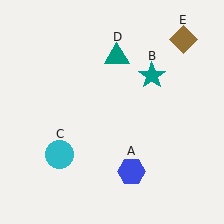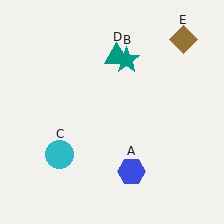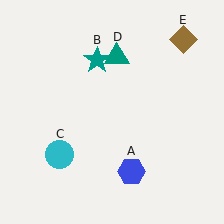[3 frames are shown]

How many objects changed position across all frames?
1 object changed position: teal star (object B).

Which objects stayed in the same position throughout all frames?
Blue hexagon (object A) and cyan circle (object C) and teal triangle (object D) and brown diamond (object E) remained stationary.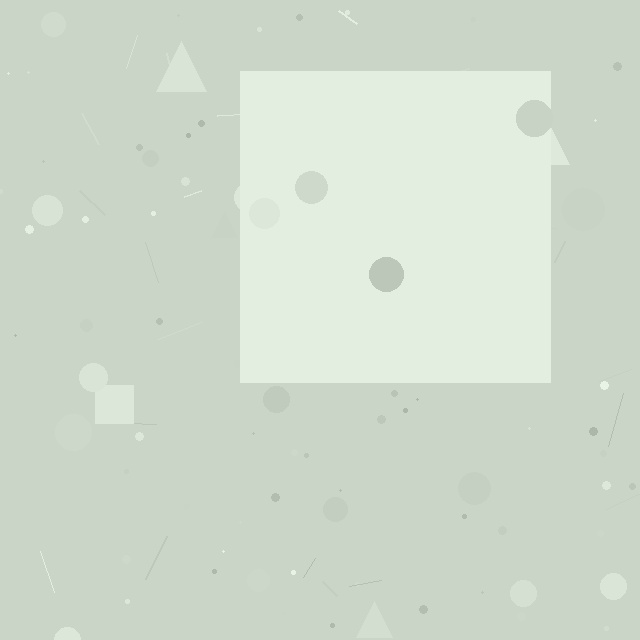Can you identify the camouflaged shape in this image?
The camouflaged shape is a square.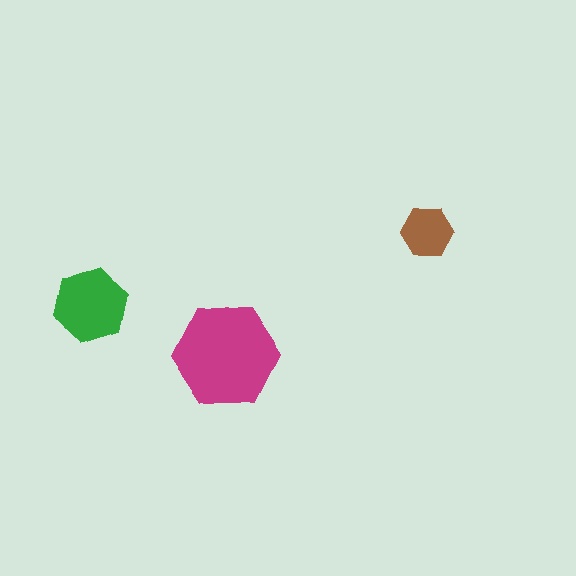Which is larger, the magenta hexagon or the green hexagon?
The magenta one.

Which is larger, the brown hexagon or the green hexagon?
The green one.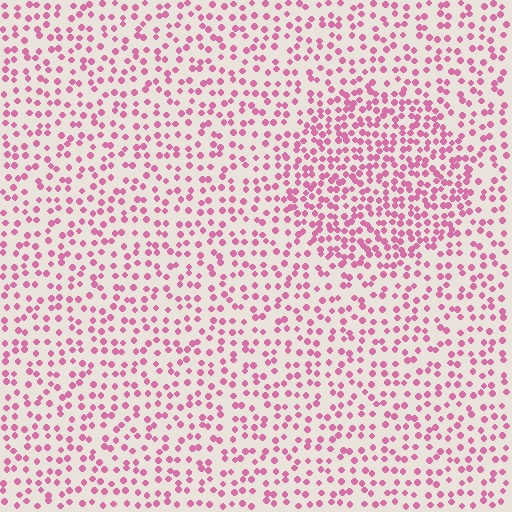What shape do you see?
I see a circle.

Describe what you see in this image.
The image contains small pink elements arranged at two different densities. A circle-shaped region is visible where the elements are more densely packed than the surrounding area.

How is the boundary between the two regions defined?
The boundary is defined by a change in element density (approximately 1.8x ratio). All elements are the same color, size, and shape.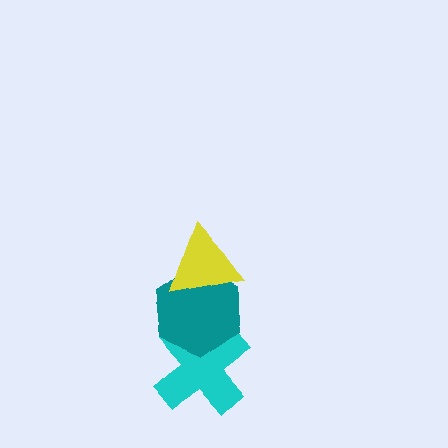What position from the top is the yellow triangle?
The yellow triangle is 1st from the top.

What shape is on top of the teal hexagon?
The yellow triangle is on top of the teal hexagon.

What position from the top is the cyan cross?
The cyan cross is 3rd from the top.